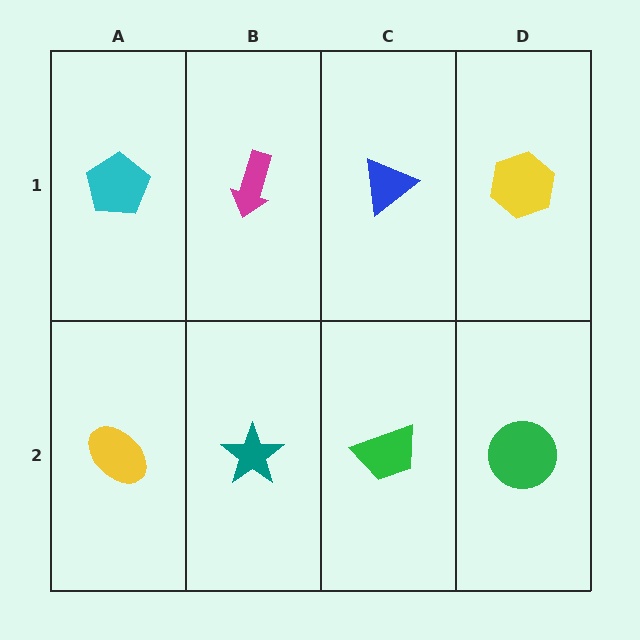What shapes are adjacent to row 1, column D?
A green circle (row 2, column D), a blue triangle (row 1, column C).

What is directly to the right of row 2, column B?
A green trapezoid.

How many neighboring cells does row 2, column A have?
2.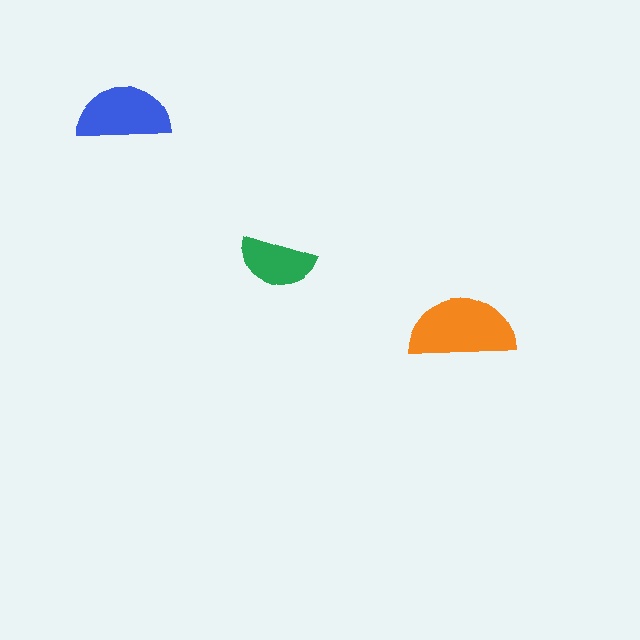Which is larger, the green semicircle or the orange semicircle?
The orange one.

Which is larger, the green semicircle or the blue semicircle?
The blue one.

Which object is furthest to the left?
The blue semicircle is leftmost.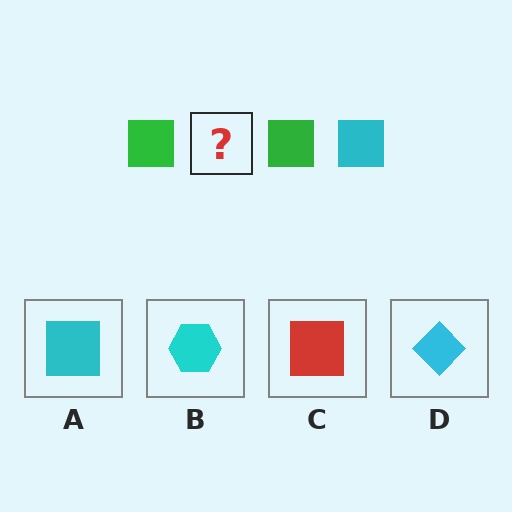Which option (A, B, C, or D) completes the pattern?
A.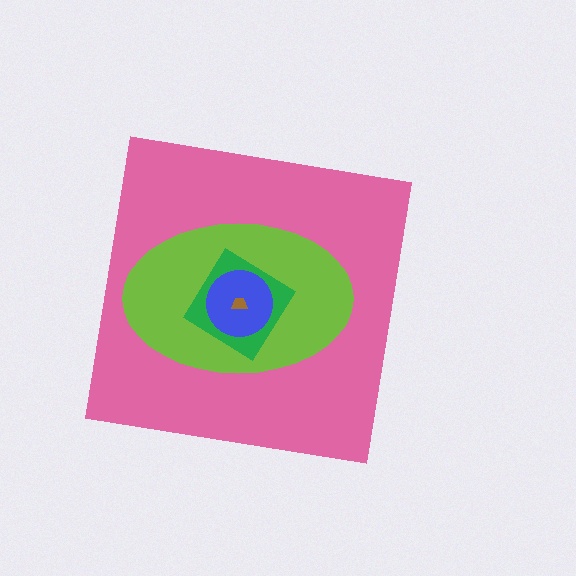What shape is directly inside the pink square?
The lime ellipse.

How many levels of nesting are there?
5.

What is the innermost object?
The brown trapezoid.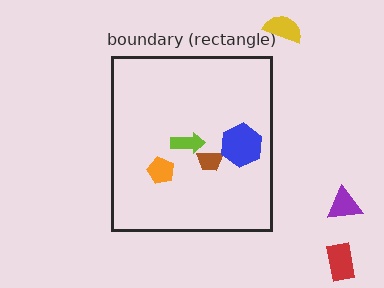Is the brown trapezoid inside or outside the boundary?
Inside.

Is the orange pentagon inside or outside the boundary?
Inside.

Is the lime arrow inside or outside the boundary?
Inside.